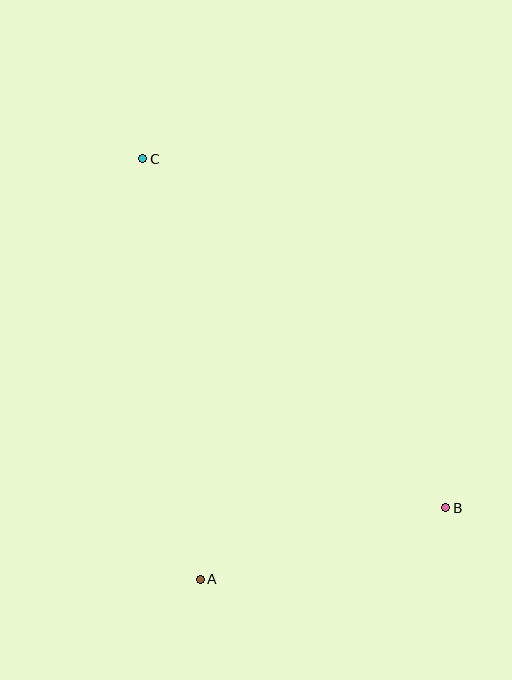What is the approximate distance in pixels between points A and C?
The distance between A and C is approximately 424 pixels.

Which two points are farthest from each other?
Points B and C are farthest from each other.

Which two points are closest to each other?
Points A and B are closest to each other.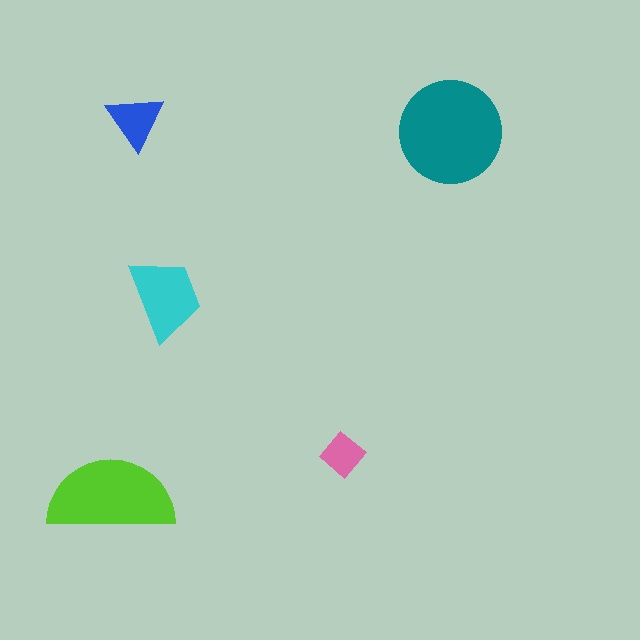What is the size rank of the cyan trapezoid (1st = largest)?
3rd.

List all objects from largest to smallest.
The teal circle, the lime semicircle, the cyan trapezoid, the blue triangle, the pink diamond.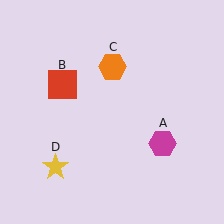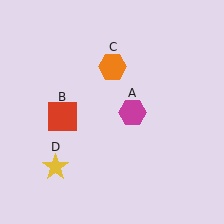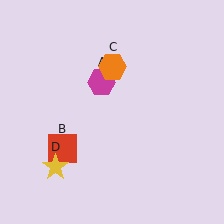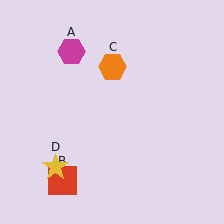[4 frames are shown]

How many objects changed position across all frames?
2 objects changed position: magenta hexagon (object A), red square (object B).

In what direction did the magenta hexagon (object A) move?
The magenta hexagon (object A) moved up and to the left.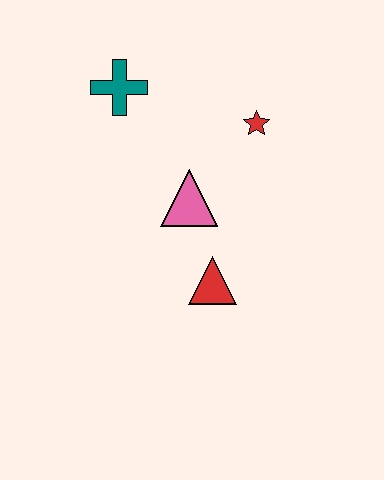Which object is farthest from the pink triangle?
The teal cross is farthest from the pink triangle.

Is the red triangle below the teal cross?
Yes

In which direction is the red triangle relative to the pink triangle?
The red triangle is below the pink triangle.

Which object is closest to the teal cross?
The pink triangle is closest to the teal cross.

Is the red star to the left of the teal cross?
No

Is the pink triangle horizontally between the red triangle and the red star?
No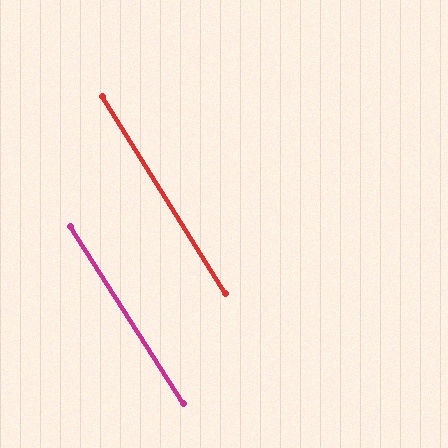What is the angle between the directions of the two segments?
Approximately 1 degree.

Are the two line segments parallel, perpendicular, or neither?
Parallel — their directions differ by only 0.7°.